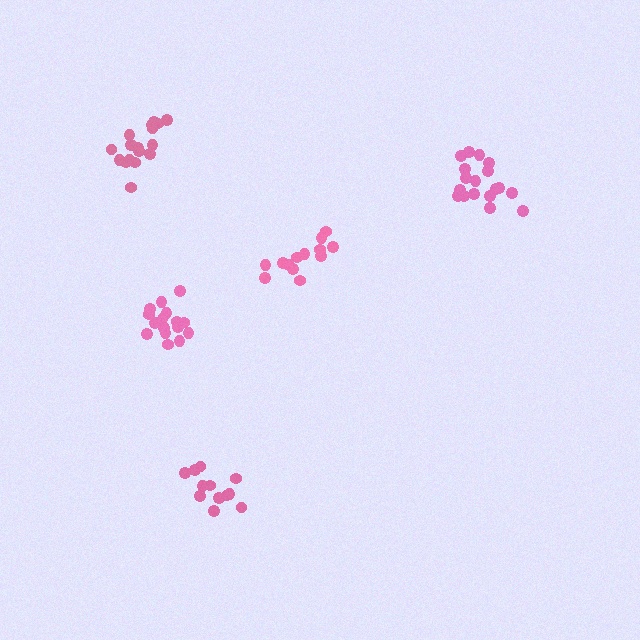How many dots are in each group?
Group 1: 14 dots, Group 2: 18 dots, Group 3: 17 dots, Group 4: 12 dots, Group 5: 16 dots (77 total).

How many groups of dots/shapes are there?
There are 5 groups.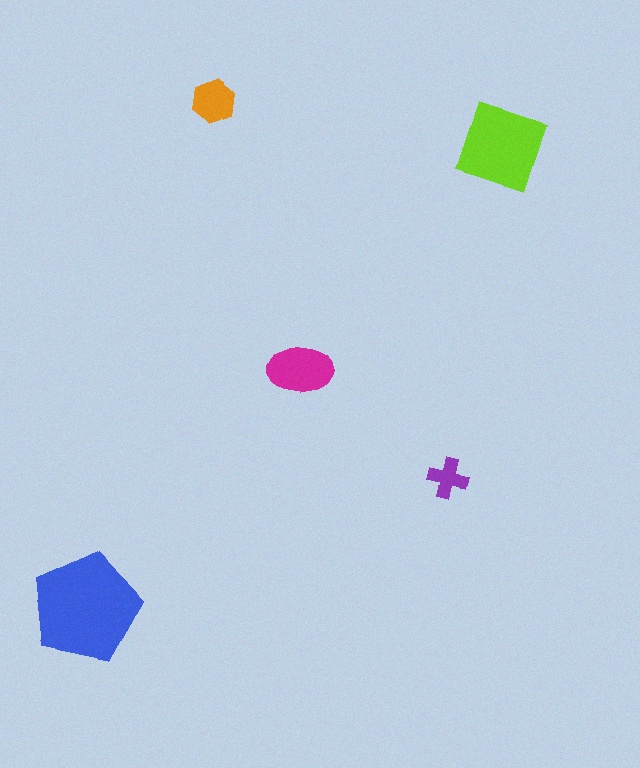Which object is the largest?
The blue pentagon.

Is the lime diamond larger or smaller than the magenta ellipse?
Larger.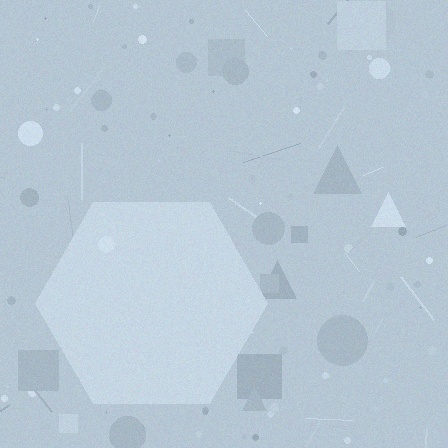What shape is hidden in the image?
A hexagon is hidden in the image.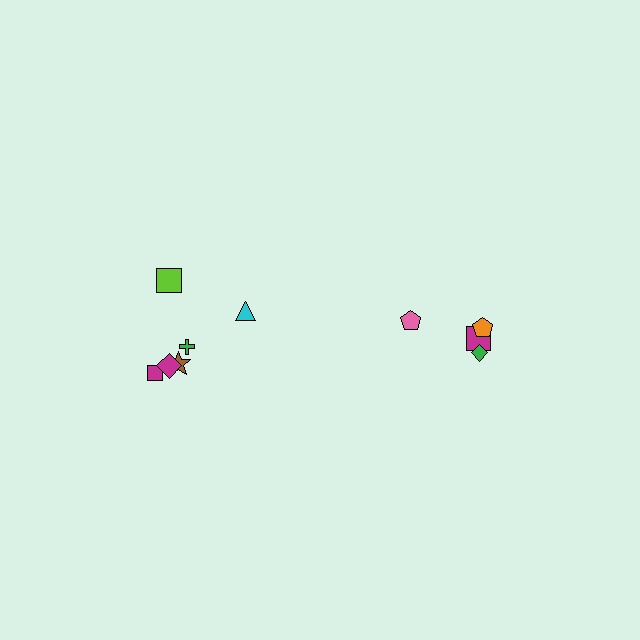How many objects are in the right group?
There are 4 objects.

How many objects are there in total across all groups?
There are 10 objects.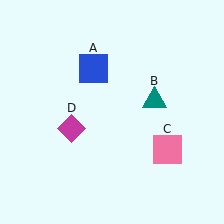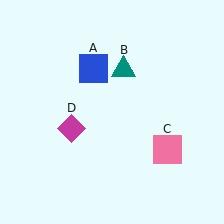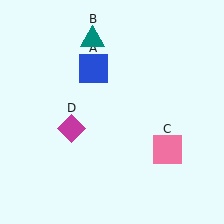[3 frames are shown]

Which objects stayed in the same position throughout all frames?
Blue square (object A) and pink square (object C) and magenta diamond (object D) remained stationary.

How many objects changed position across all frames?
1 object changed position: teal triangle (object B).